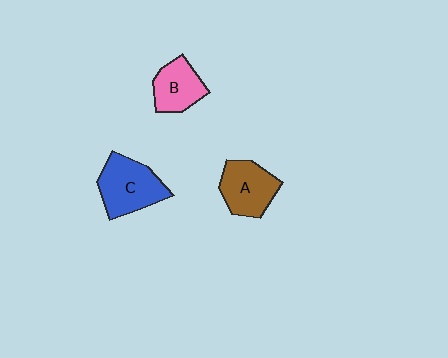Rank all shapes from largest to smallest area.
From largest to smallest: C (blue), A (brown), B (pink).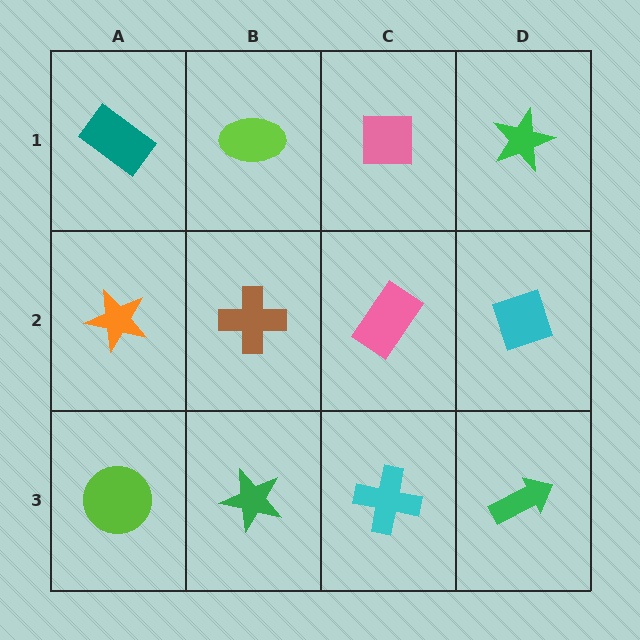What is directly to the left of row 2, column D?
A pink rectangle.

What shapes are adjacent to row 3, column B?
A brown cross (row 2, column B), a lime circle (row 3, column A), a cyan cross (row 3, column C).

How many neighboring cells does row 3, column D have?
2.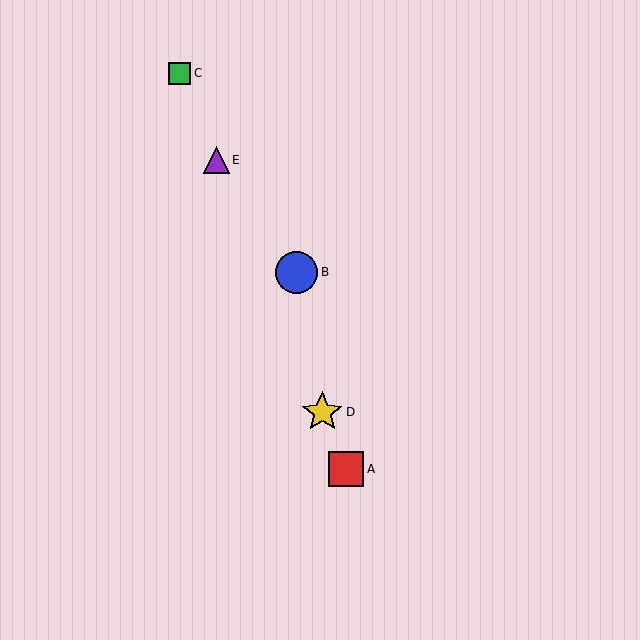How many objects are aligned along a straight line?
4 objects (A, C, D, E) are aligned along a straight line.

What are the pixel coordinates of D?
Object D is at (322, 412).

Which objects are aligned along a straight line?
Objects A, C, D, E are aligned along a straight line.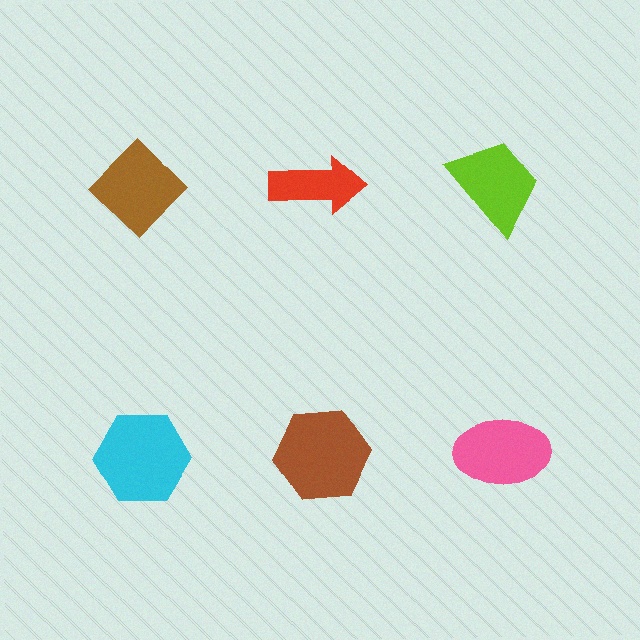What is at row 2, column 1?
A cyan hexagon.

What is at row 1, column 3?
A lime trapezoid.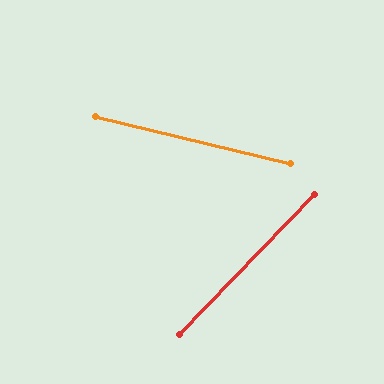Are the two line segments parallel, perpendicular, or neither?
Neither parallel nor perpendicular — they differ by about 60°.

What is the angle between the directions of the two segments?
Approximately 60 degrees.